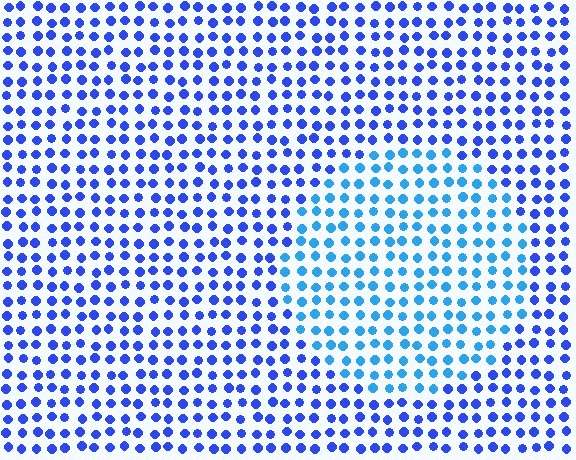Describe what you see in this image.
The image is filled with small blue elements in a uniform arrangement. A circle-shaped region is visible where the elements are tinted to a slightly different hue, forming a subtle color boundary.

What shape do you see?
I see a circle.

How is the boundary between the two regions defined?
The boundary is defined purely by a slight shift in hue (about 30 degrees). Spacing, size, and orientation are identical on both sides.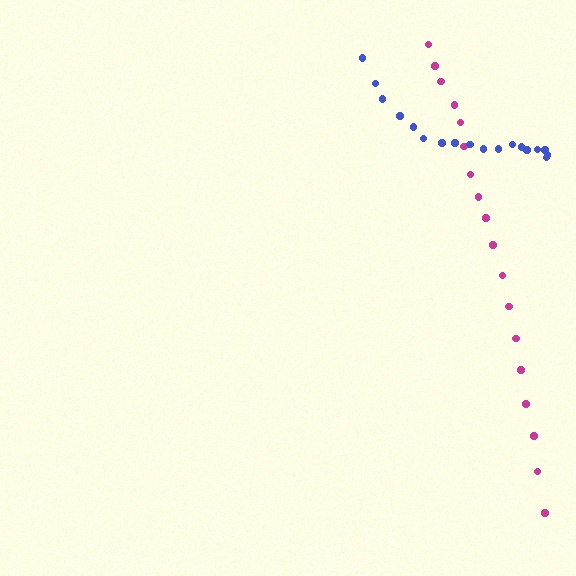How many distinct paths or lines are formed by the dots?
There are 2 distinct paths.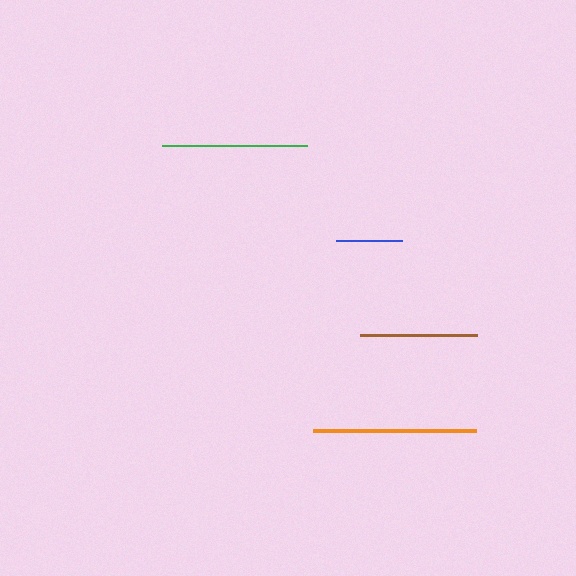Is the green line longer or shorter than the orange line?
The orange line is longer than the green line.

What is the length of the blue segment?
The blue segment is approximately 66 pixels long.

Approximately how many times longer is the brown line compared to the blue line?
The brown line is approximately 1.8 times the length of the blue line.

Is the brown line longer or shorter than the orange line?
The orange line is longer than the brown line.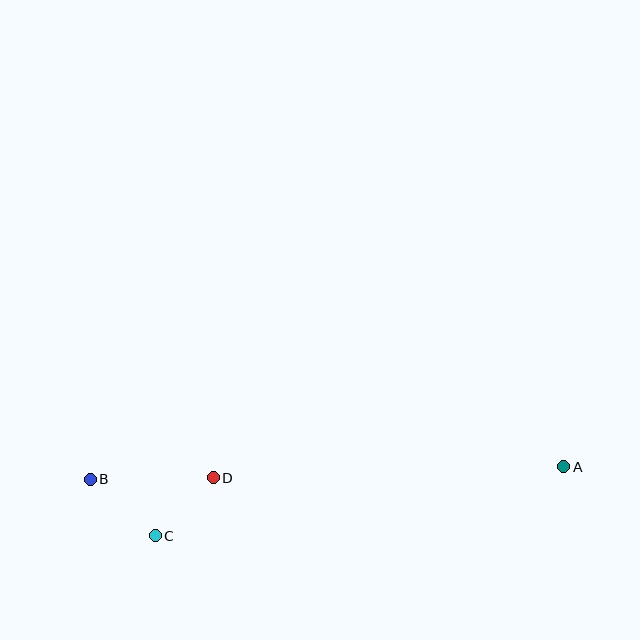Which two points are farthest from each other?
Points A and B are farthest from each other.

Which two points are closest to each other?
Points C and D are closest to each other.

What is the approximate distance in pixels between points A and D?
The distance between A and D is approximately 350 pixels.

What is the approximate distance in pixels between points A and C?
The distance between A and C is approximately 414 pixels.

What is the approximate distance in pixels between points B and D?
The distance between B and D is approximately 123 pixels.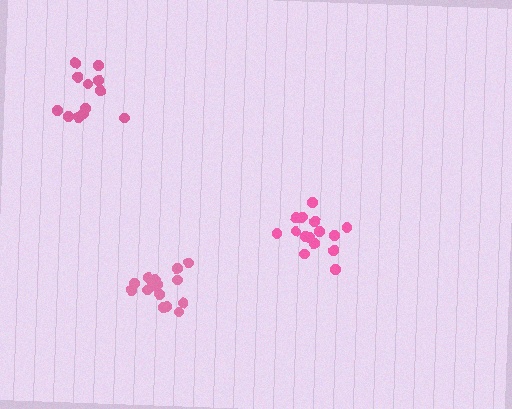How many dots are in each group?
Group 1: 15 dots, Group 2: 16 dots, Group 3: 12 dots (43 total).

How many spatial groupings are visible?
There are 3 spatial groupings.